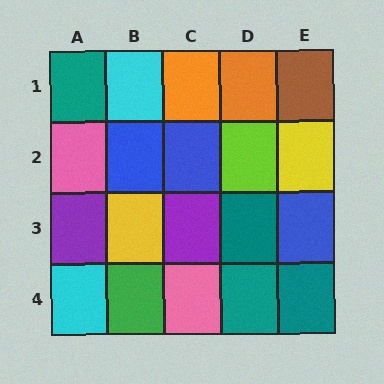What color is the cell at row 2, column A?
Pink.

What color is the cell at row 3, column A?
Purple.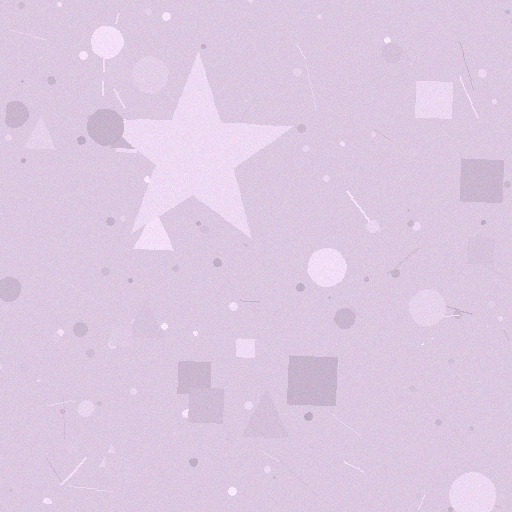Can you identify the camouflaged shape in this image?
The camouflaged shape is a star.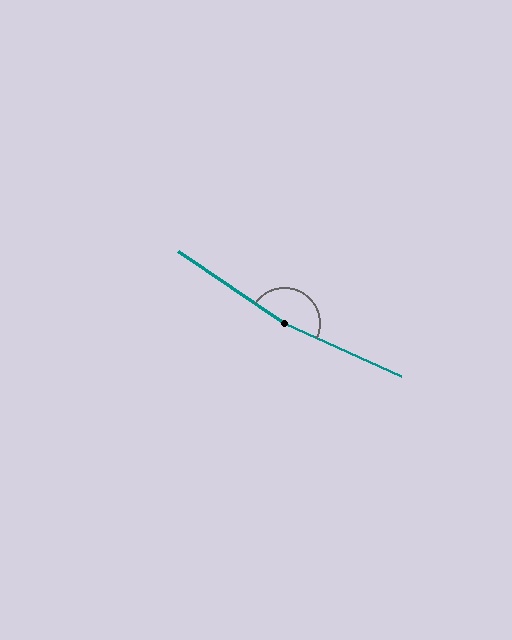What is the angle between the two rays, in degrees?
Approximately 170 degrees.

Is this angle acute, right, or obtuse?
It is obtuse.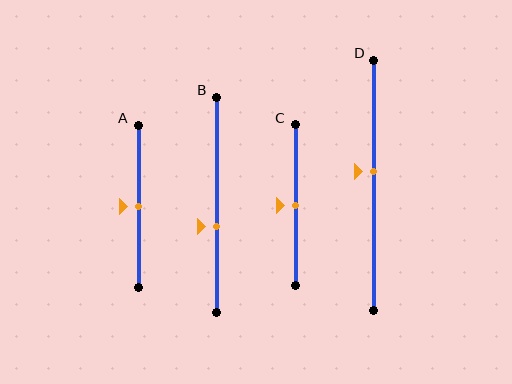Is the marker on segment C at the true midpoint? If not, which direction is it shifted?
Yes, the marker on segment C is at the true midpoint.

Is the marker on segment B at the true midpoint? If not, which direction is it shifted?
No, the marker on segment B is shifted downward by about 10% of the segment length.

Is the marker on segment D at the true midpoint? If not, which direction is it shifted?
No, the marker on segment D is shifted upward by about 5% of the segment length.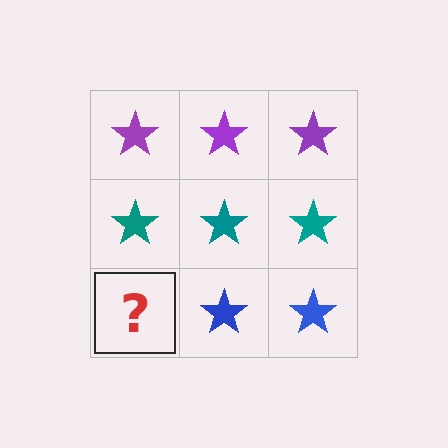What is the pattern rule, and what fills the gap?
The rule is that each row has a consistent color. The gap should be filled with a blue star.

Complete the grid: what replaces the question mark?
The question mark should be replaced with a blue star.